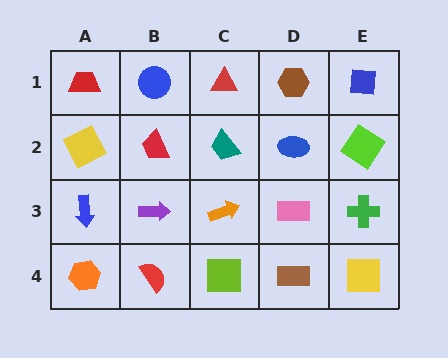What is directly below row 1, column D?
A blue ellipse.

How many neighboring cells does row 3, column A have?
3.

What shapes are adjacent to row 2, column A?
A red trapezoid (row 1, column A), a blue arrow (row 3, column A), a red trapezoid (row 2, column B).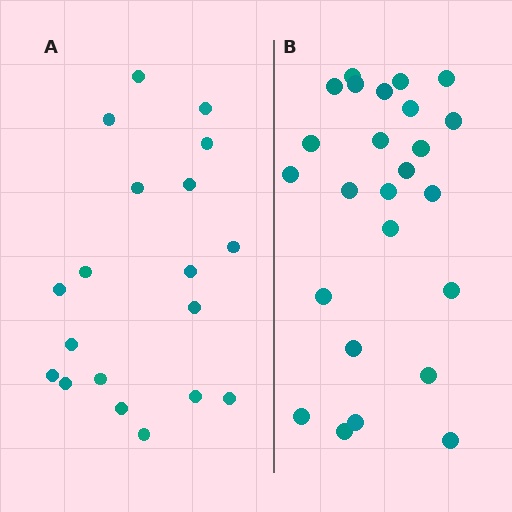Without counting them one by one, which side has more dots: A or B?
Region B (the right region) has more dots.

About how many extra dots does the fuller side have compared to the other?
Region B has about 6 more dots than region A.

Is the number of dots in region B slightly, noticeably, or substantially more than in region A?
Region B has noticeably more, but not dramatically so. The ratio is roughly 1.3 to 1.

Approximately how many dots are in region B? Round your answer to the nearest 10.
About 20 dots. (The exact count is 25, which rounds to 20.)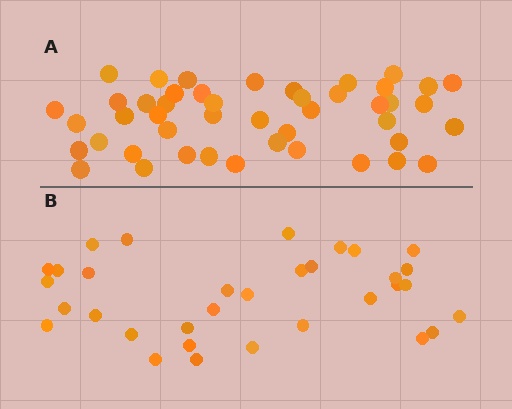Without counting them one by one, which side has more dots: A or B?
Region A (the top region) has more dots.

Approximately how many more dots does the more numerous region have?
Region A has approximately 15 more dots than region B.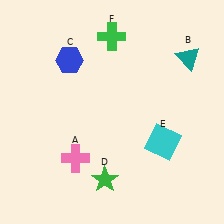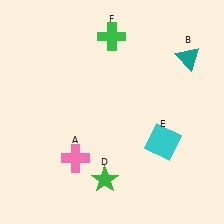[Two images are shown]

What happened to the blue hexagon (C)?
The blue hexagon (C) was removed in Image 2. It was in the top-left area of Image 1.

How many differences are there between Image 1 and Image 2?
There is 1 difference between the two images.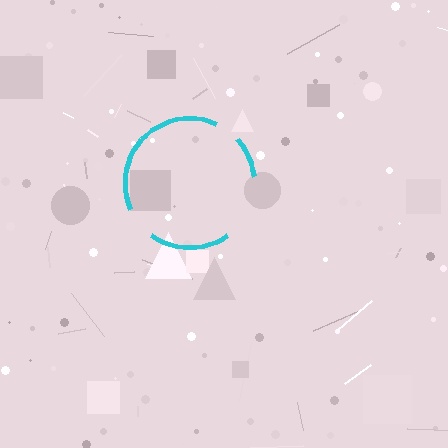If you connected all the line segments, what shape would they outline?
They would outline a circle.